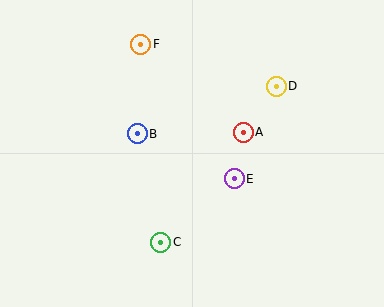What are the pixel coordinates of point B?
Point B is at (137, 134).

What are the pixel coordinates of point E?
Point E is at (234, 179).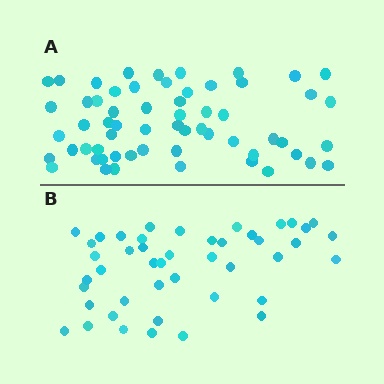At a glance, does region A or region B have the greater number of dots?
Region A (the top region) has more dots.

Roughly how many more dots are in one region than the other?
Region A has approximately 15 more dots than region B.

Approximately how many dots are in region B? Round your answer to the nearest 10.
About 40 dots. (The exact count is 45, which rounds to 40.)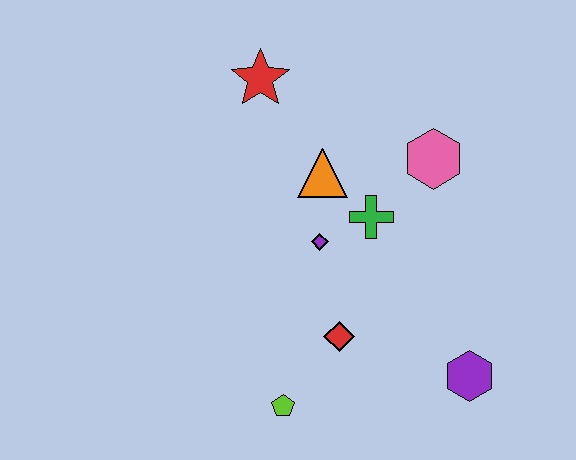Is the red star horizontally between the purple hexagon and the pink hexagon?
No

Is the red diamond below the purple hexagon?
No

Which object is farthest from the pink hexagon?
The lime pentagon is farthest from the pink hexagon.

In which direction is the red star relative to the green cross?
The red star is above the green cross.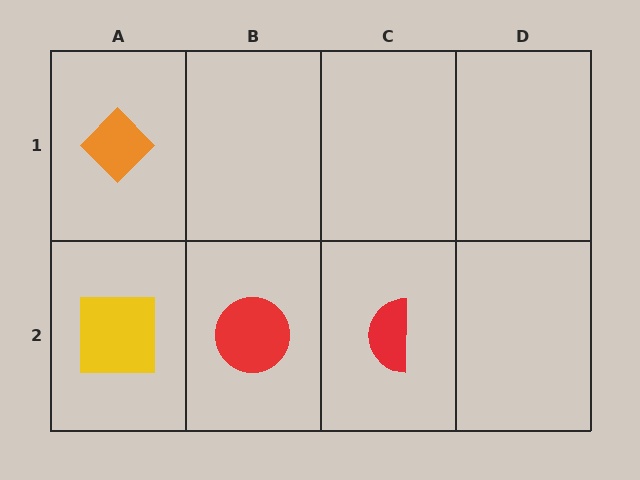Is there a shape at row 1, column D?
No, that cell is empty.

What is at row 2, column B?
A red circle.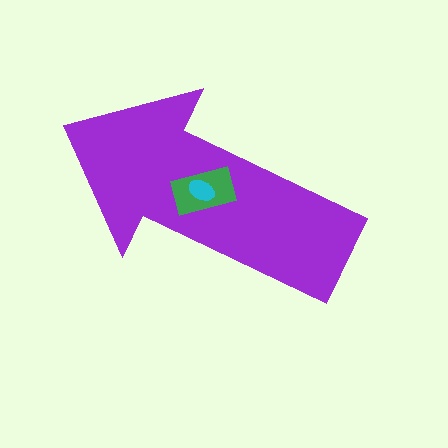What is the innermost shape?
The cyan ellipse.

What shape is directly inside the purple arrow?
The green rectangle.